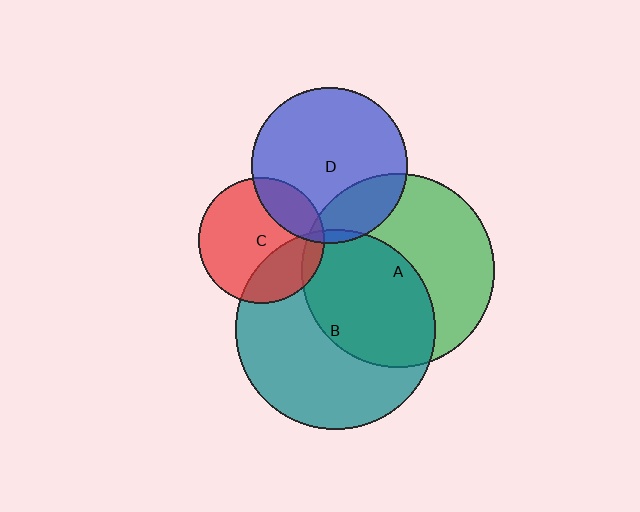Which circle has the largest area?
Circle B (teal).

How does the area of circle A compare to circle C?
Approximately 2.4 times.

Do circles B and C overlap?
Yes.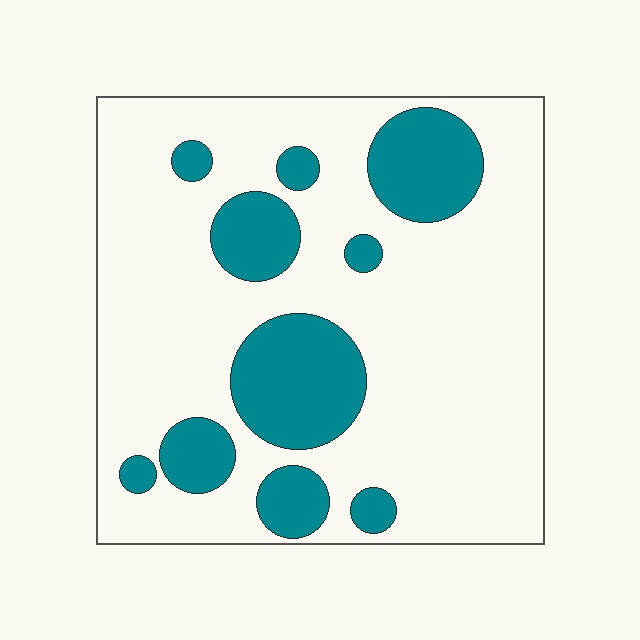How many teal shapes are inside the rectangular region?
10.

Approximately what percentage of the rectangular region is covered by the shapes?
Approximately 25%.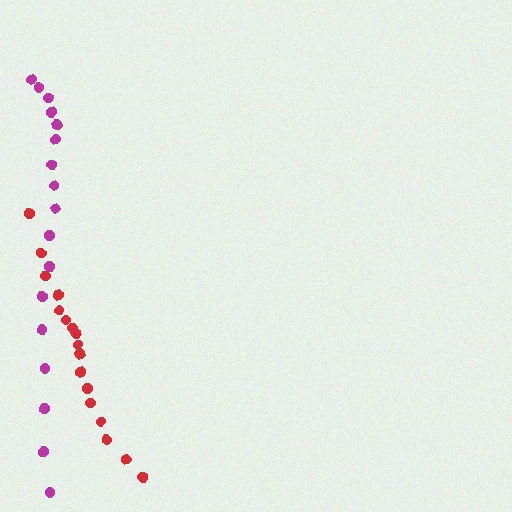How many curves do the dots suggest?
There are 2 distinct paths.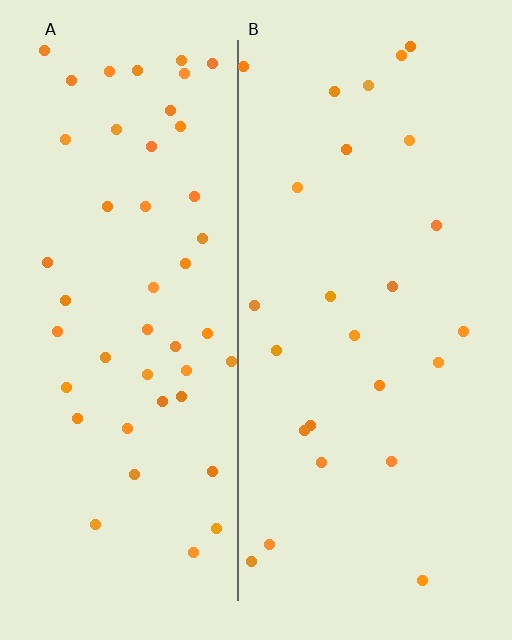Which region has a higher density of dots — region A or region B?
A (the left).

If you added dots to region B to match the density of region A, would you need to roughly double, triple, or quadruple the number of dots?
Approximately double.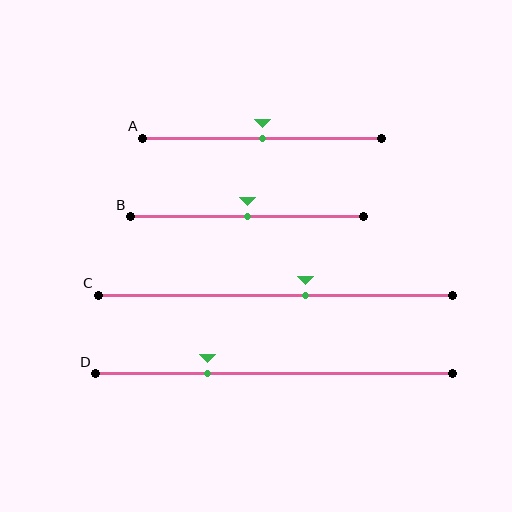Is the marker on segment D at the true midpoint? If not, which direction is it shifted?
No, the marker on segment D is shifted to the left by about 18% of the segment length.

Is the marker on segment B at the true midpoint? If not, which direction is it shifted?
Yes, the marker on segment B is at the true midpoint.